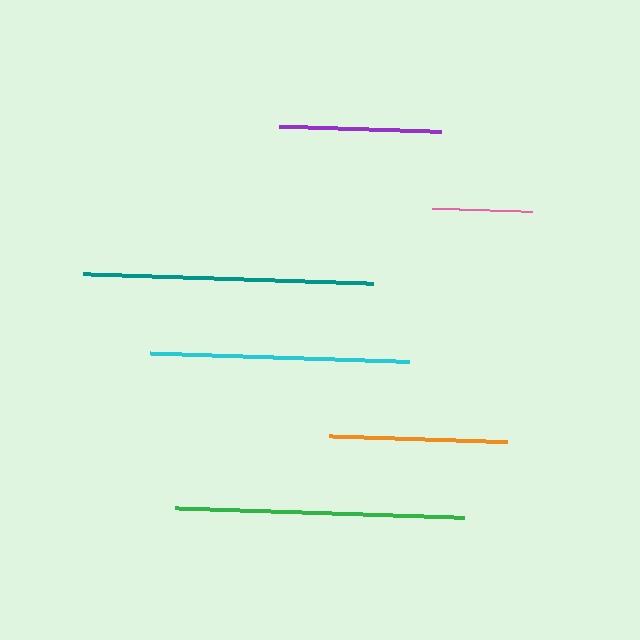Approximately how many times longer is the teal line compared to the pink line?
The teal line is approximately 2.9 times the length of the pink line.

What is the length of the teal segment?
The teal segment is approximately 289 pixels long.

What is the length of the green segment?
The green segment is approximately 289 pixels long.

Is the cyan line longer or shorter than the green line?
The green line is longer than the cyan line.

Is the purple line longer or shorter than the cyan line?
The cyan line is longer than the purple line.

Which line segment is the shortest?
The pink line is the shortest at approximately 100 pixels.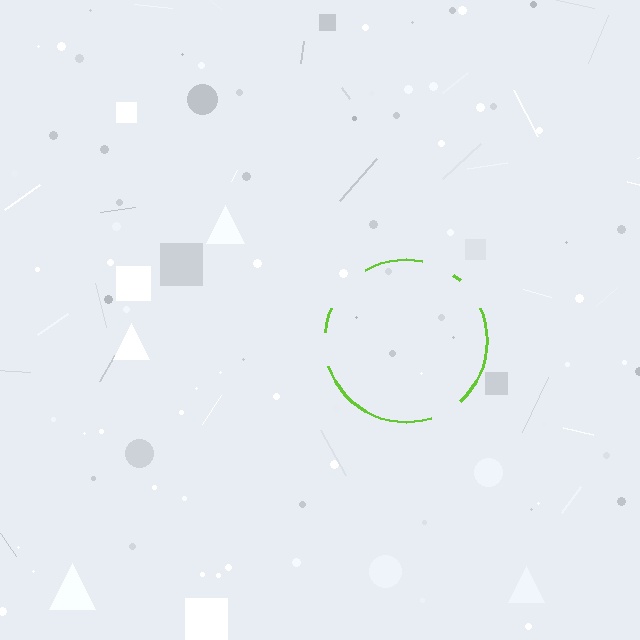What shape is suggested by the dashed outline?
The dashed outline suggests a circle.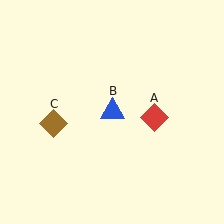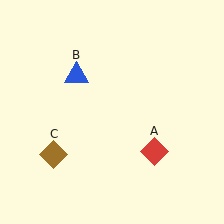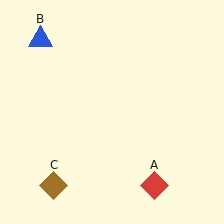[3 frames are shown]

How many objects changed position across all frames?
3 objects changed position: red diamond (object A), blue triangle (object B), brown diamond (object C).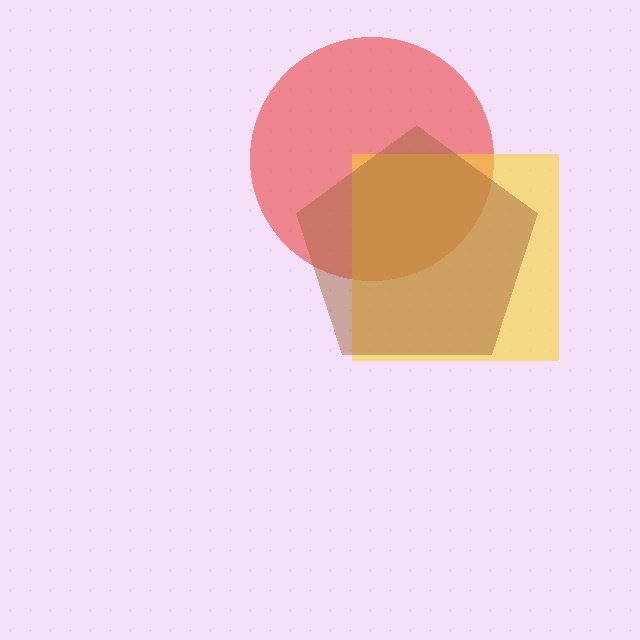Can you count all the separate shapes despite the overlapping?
Yes, there are 3 separate shapes.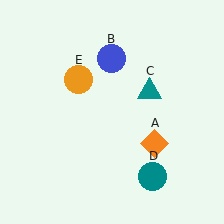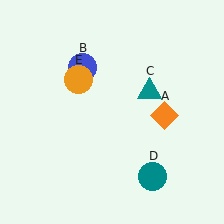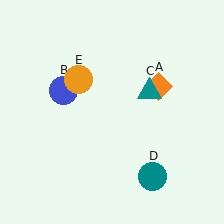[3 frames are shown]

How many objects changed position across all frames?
2 objects changed position: orange diamond (object A), blue circle (object B).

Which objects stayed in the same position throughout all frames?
Teal triangle (object C) and teal circle (object D) and orange circle (object E) remained stationary.